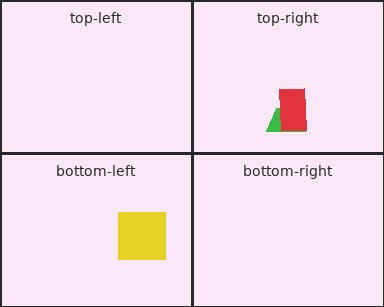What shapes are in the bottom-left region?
The yellow square.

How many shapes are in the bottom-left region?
1.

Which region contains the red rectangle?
The top-right region.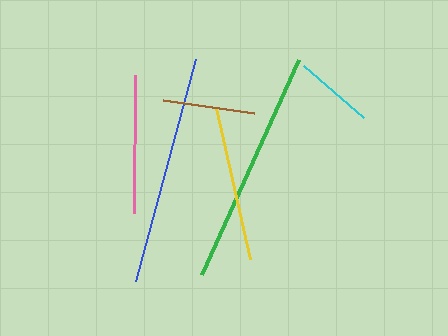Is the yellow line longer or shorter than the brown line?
The yellow line is longer than the brown line.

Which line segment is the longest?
The green line is the longest at approximately 236 pixels.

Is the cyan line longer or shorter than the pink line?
The pink line is longer than the cyan line.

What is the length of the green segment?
The green segment is approximately 236 pixels long.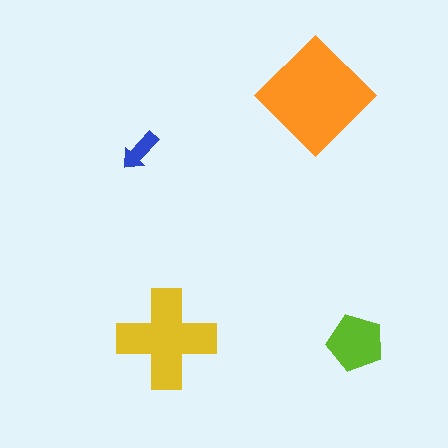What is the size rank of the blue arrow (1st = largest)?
4th.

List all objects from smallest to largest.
The blue arrow, the lime pentagon, the yellow cross, the orange diamond.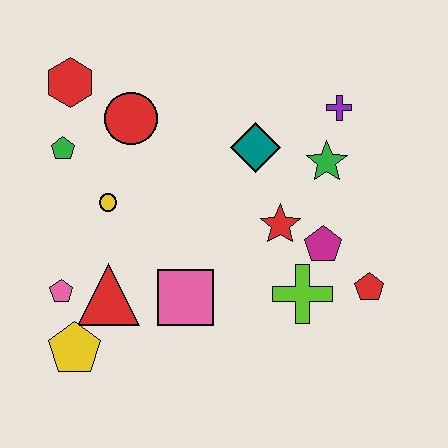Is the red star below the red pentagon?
No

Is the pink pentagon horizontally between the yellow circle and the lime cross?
No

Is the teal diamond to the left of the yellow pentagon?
No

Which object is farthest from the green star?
The yellow pentagon is farthest from the green star.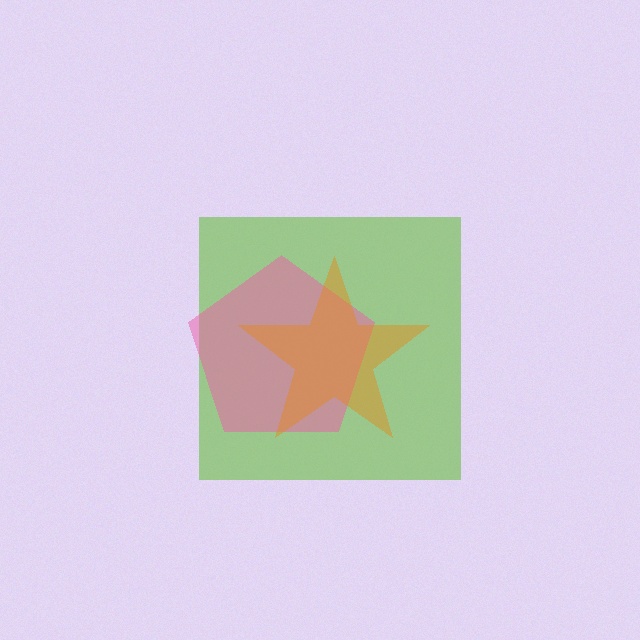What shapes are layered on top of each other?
The layered shapes are: a lime square, a pink pentagon, an orange star.